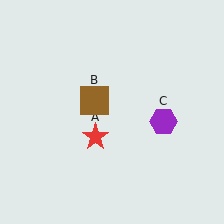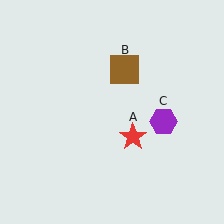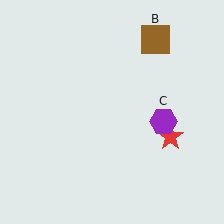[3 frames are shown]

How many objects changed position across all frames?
2 objects changed position: red star (object A), brown square (object B).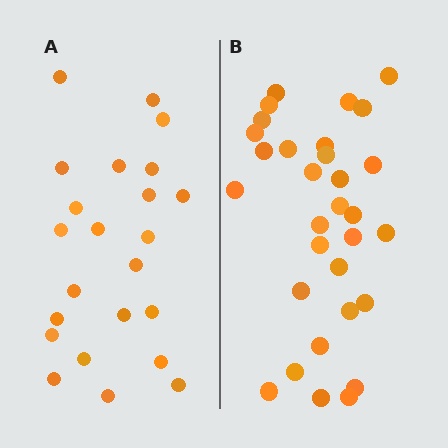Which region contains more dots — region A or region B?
Region B (the right region) has more dots.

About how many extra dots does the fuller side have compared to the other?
Region B has roughly 8 or so more dots than region A.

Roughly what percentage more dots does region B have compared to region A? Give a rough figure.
About 35% more.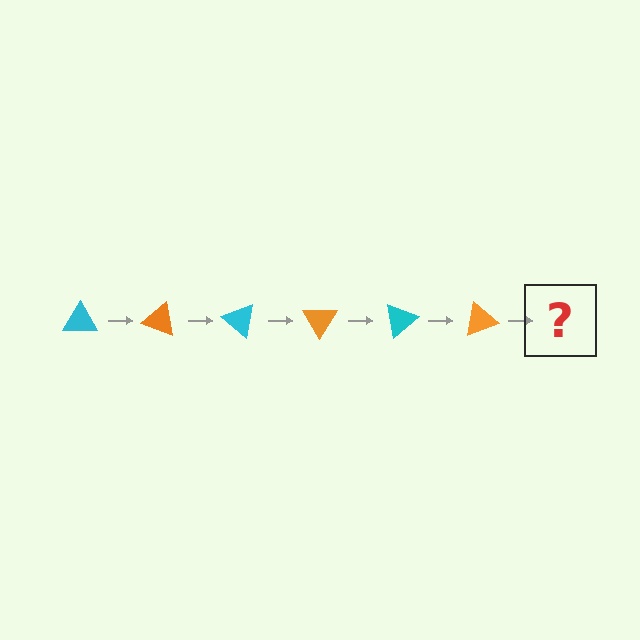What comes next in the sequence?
The next element should be a cyan triangle, rotated 120 degrees from the start.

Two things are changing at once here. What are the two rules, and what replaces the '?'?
The two rules are that it rotates 20 degrees each step and the color cycles through cyan and orange. The '?' should be a cyan triangle, rotated 120 degrees from the start.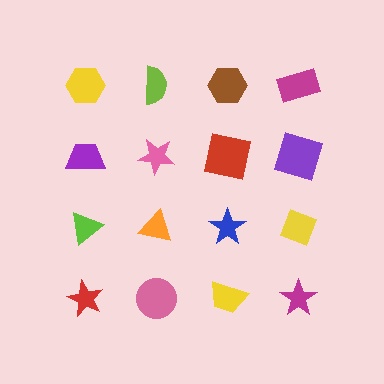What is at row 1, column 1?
A yellow hexagon.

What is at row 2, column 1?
A purple trapezoid.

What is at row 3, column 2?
An orange triangle.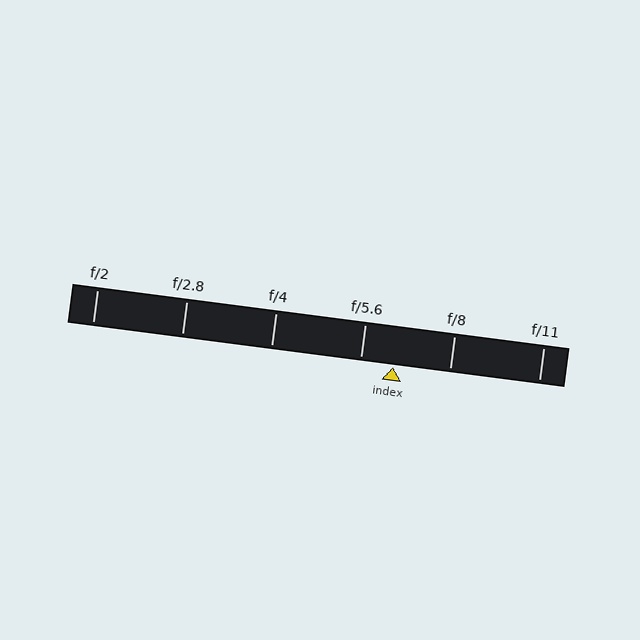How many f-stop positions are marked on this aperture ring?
There are 6 f-stop positions marked.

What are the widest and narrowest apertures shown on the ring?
The widest aperture shown is f/2 and the narrowest is f/11.